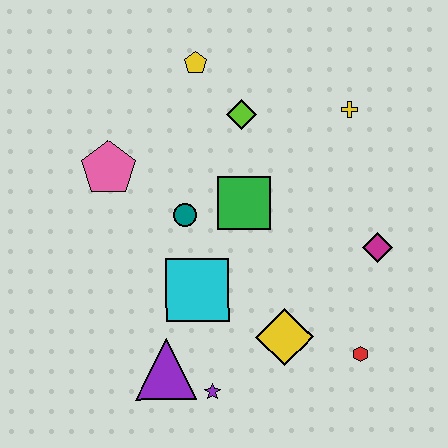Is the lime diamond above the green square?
Yes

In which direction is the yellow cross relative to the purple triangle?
The yellow cross is above the purple triangle.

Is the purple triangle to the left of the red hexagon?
Yes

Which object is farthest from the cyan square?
The yellow cross is farthest from the cyan square.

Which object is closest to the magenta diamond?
The red hexagon is closest to the magenta diamond.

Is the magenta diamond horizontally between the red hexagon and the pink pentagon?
No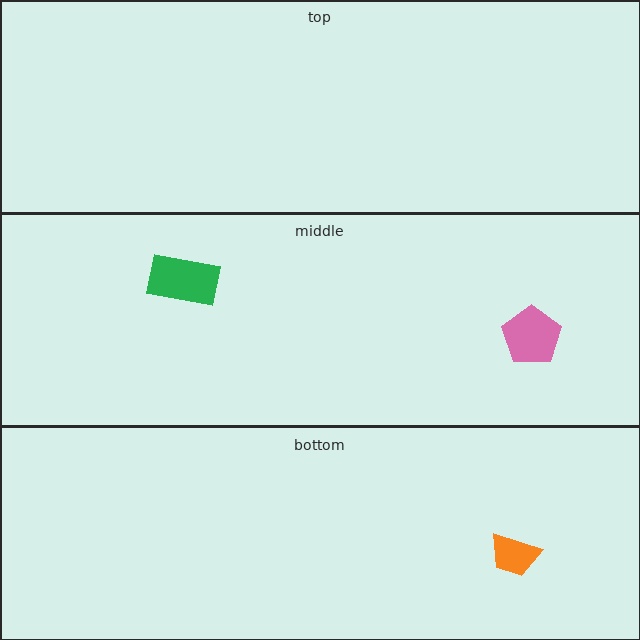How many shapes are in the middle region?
2.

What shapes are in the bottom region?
The orange trapezoid.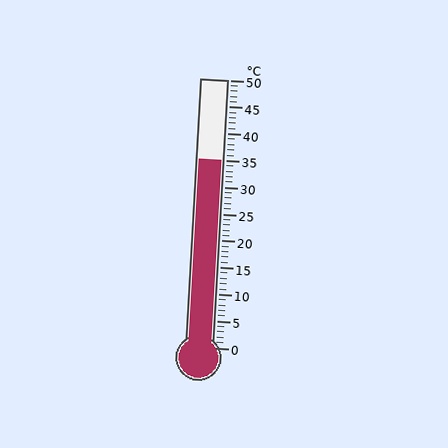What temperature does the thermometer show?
The thermometer shows approximately 35°C.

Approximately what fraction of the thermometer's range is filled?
The thermometer is filled to approximately 70% of its range.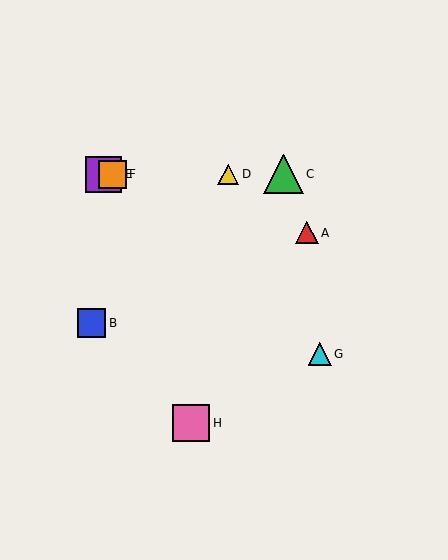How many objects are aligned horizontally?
4 objects (C, D, E, F) are aligned horizontally.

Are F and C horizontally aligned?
Yes, both are at y≈174.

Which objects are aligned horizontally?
Objects C, D, E, F are aligned horizontally.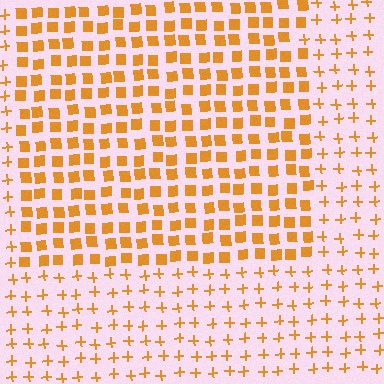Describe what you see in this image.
The image is filled with small orange elements arranged in a uniform grid. A rectangle-shaped region contains squares, while the surrounding area contains plus signs. The boundary is defined purely by the change in element shape.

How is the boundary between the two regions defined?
The boundary is defined by a change in element shape: squares inside vs. plus signs outside. All elements share the same color and spacing.